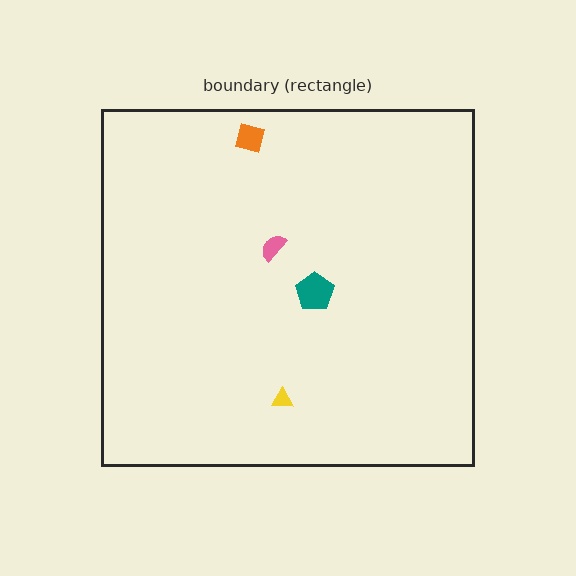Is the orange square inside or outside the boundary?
Inside.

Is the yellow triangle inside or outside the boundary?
Inside.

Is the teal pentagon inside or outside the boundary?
Inside.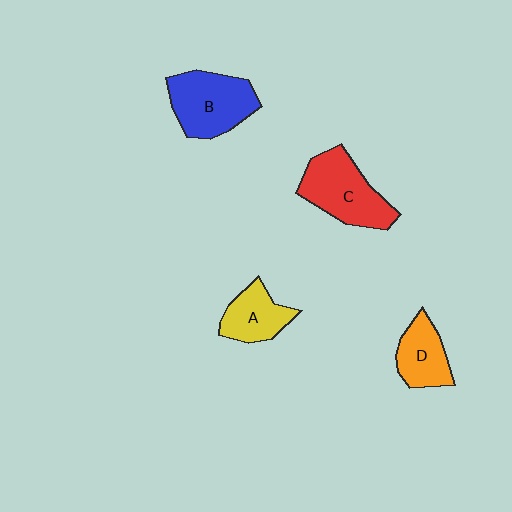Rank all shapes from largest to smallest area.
From largest to smallest: C (red), B (blue), D (orange), A (yellow).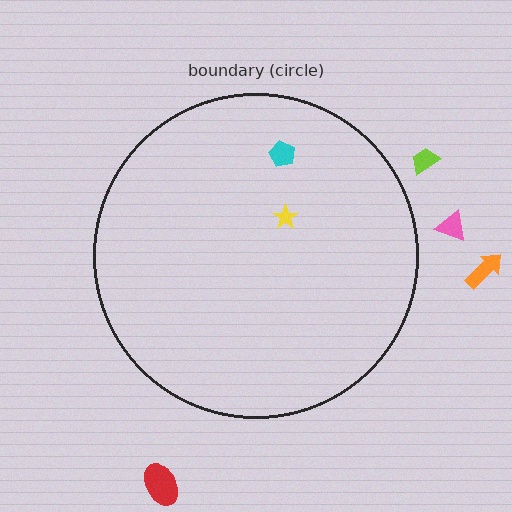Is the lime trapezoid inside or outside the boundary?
Outside.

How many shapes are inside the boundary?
2 inside, 4 outside.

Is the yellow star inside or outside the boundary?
Inside.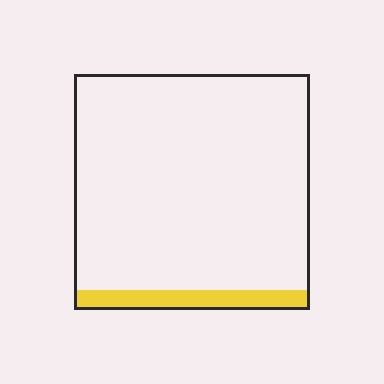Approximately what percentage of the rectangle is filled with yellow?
Approximately 10%.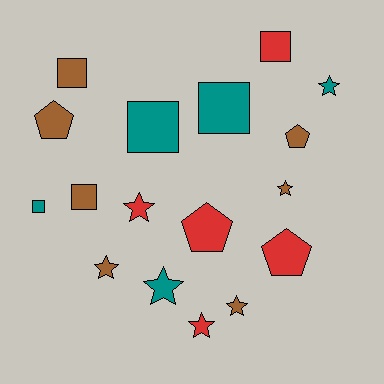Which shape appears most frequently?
Star, with 7 objects.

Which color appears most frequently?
Brown, with 7 objects.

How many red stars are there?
There are 2 red stars.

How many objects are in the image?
There are 17 objects.